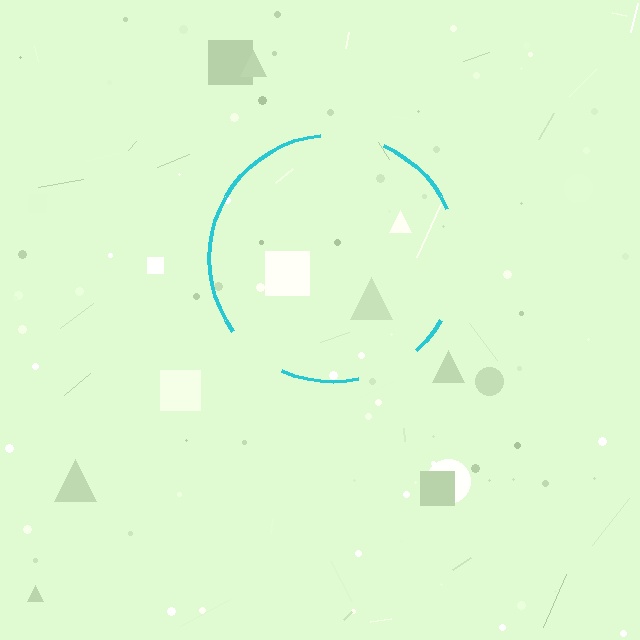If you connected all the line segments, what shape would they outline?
They would outline a circle.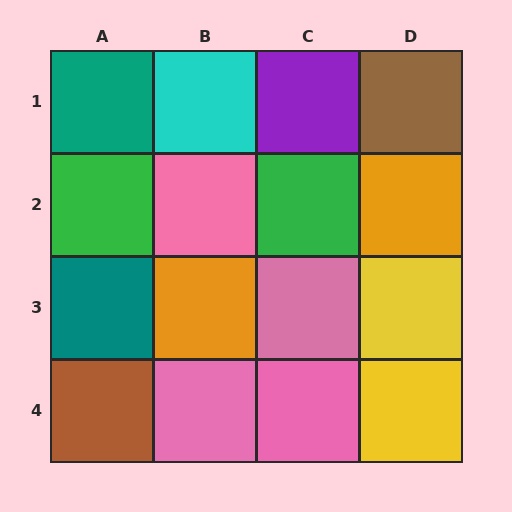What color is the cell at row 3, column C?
Pink.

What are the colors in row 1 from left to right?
Teal, cyan, purple, brown.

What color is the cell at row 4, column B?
Pink.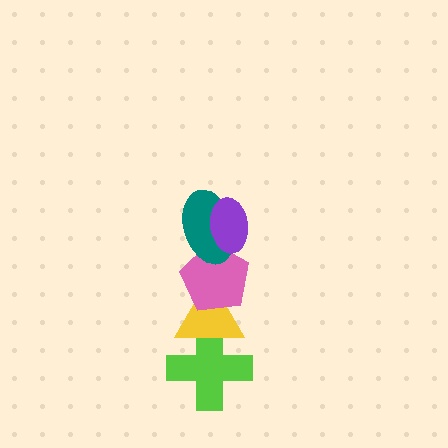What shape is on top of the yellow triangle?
The pink pentagon is on top of the yellow triangle.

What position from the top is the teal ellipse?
The teal ellipse is 2nd from the top.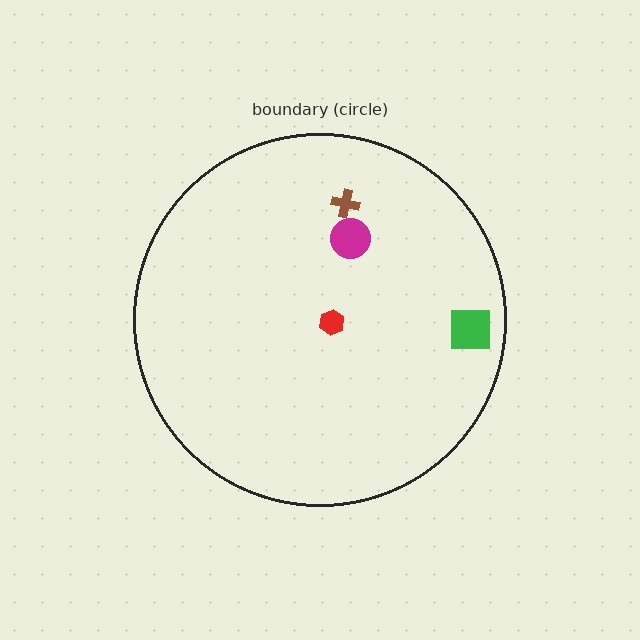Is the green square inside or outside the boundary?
Inside.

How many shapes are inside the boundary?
4 inside, 0 outside.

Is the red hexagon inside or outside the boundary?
Inside.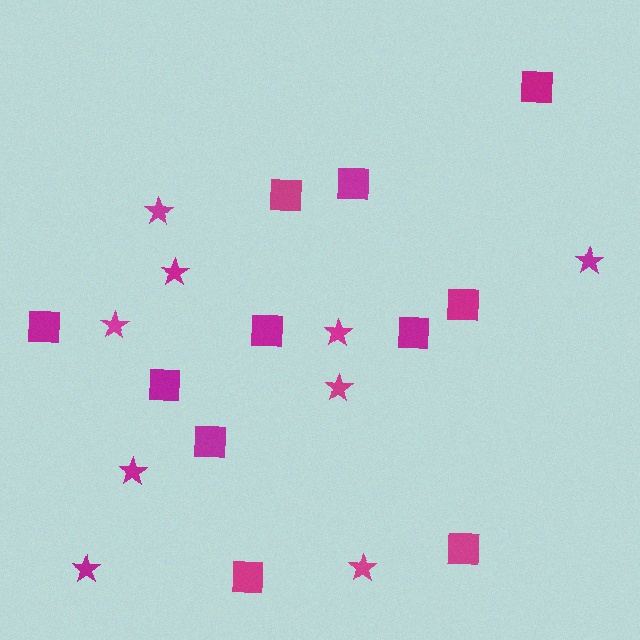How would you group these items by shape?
There are 2 groups: one group of stars (9) and one group of squares (11).